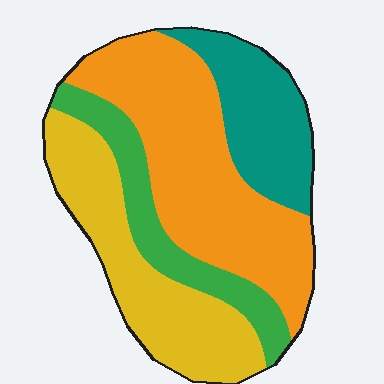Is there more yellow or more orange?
Orange.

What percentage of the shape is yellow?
Yellow takes up between a quarter and a half of the shape.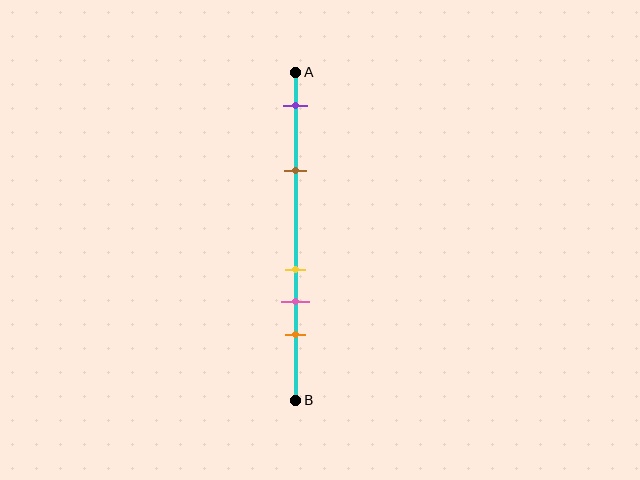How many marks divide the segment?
There are 5 marks dividing the segment.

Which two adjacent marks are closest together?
The yellow and pink marks are the closest adjacent pair.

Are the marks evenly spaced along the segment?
No, the marks are not evenly spaced.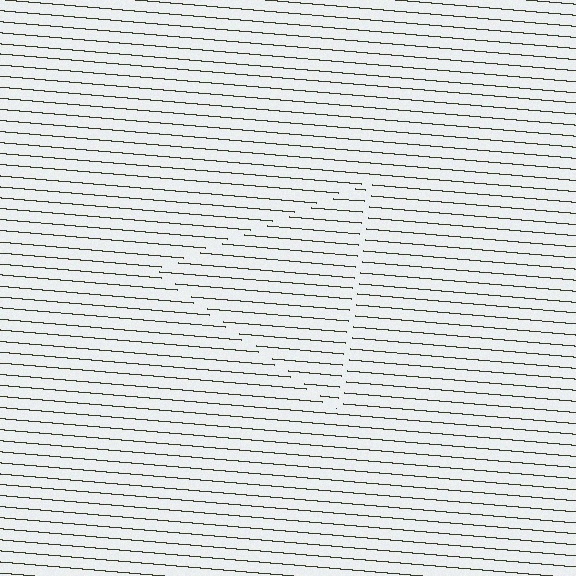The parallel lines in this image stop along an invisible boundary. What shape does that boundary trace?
An illusory triangle. The interior of the shape contains the same grating, shifted by half a period — the contour is defined by the phase discontinuity where line-ends from the inner and outer gratings abut.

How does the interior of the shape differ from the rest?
The interior of the shape contains the same grating, shifted by half a period — the contour is defined by the phase discontinuity where line-ends from the inner and outer gratings abut.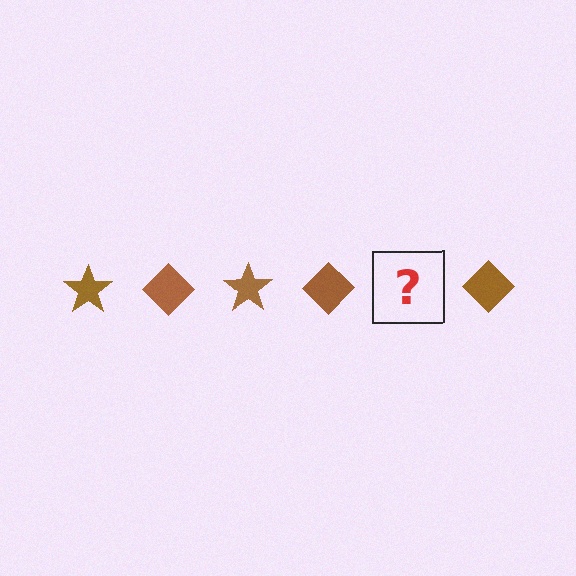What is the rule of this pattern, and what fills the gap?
The rule is that the pattern cycles through star, diamond shapes in brown. The gap should be filled with a brown star.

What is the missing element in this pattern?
The missing element is a brown star.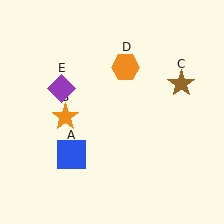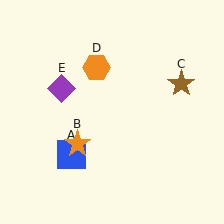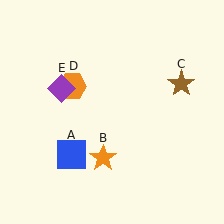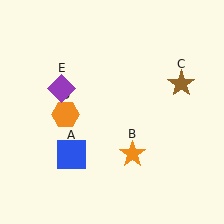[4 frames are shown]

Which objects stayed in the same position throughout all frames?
Blue square (object A) and brown star (object C) and purple diamond (object E) remained stationary.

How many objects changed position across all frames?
2 objects changed position: orange star (object B), orange hexagon (object D).